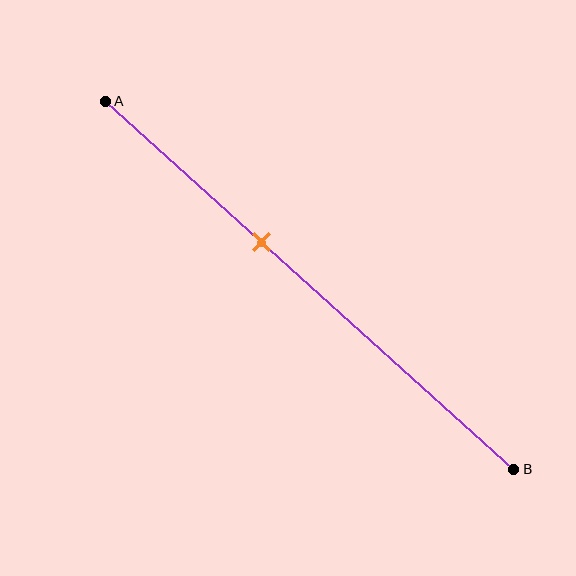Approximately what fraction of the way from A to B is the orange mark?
The orange mark is approximately 40% of the way from A to B.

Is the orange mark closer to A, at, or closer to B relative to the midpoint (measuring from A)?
The orange mark is closer to point A than the midpoint of segment AB.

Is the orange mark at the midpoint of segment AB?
No, the mark is at about 40% from A, not at the 50% midpoint.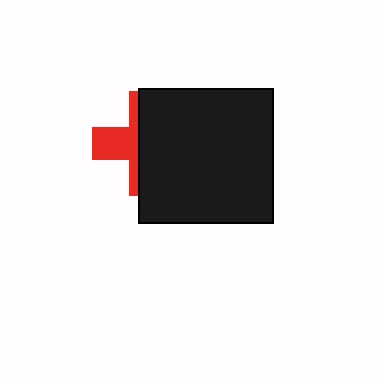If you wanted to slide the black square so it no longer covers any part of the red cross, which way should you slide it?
Slide it right — that is the most direct way to separate the two shapes.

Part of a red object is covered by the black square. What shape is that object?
It is a cross.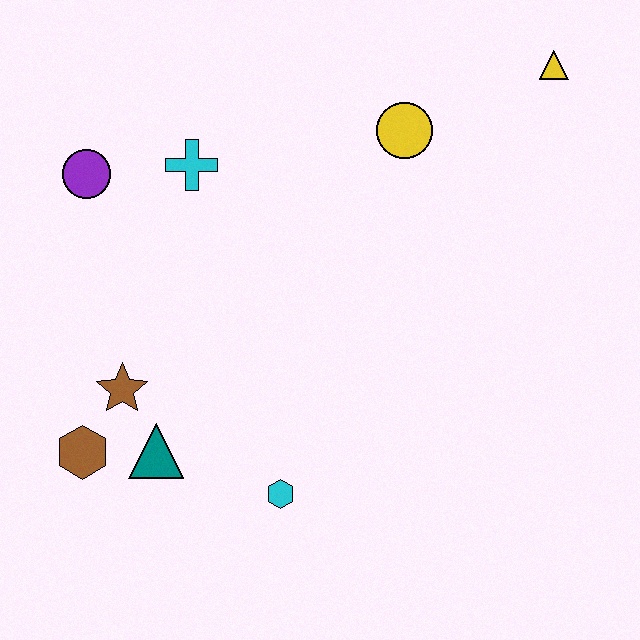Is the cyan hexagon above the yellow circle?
No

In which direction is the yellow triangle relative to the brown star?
The yellow triangle is to the right of the brown star.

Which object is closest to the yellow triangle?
The yellow circle is closest to the yellow triangle.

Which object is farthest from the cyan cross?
The yellow triangle is farthest from the cyan cross.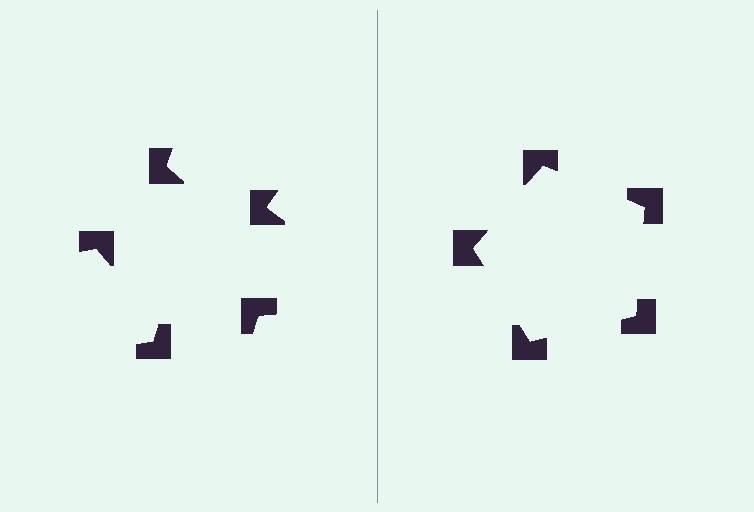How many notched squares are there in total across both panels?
10 — 5 on each side.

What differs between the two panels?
The notched squares are positioned identically on both sides; only the wedge orientations differ. On the right they align to a pentagon; on the left they are misaligned.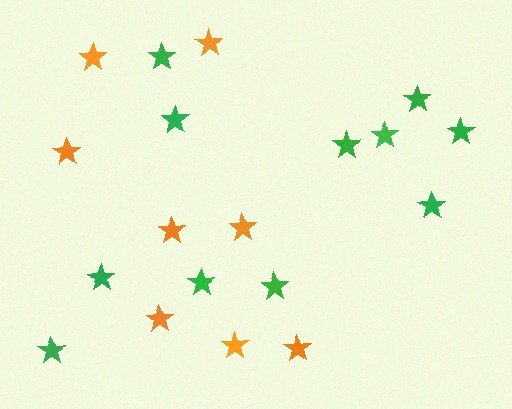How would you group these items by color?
There are 2 groups: one group of green stars (11) and one group of orange stars (8).